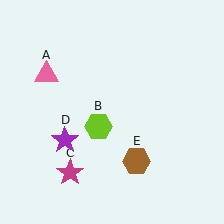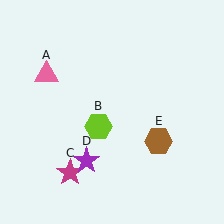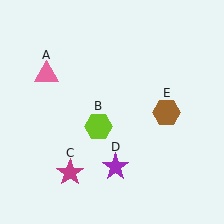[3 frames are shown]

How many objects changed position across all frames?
2 objects changed position: purple star (object D), brown hexagon (object E).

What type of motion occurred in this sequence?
The purple star (object D), brown hexagon (object E) rotated counterclockwise around the center of the scene.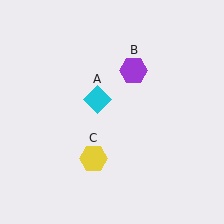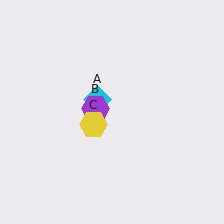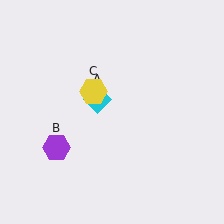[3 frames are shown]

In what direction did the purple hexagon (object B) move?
The purple hexagon (object B) moved down and to the left.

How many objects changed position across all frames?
2 objects changed position: purple hexagon (object B), yellow hexagon (object C).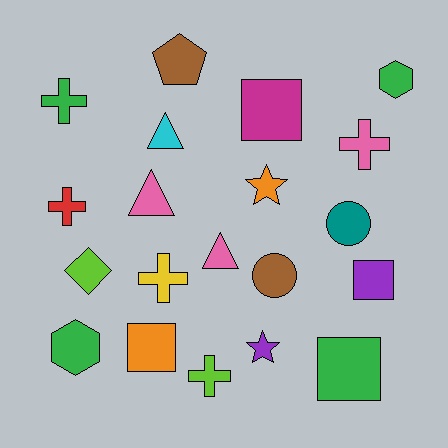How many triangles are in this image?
There are 3 triangles.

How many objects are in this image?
There are 20 objects.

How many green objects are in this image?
There are 4 green objects.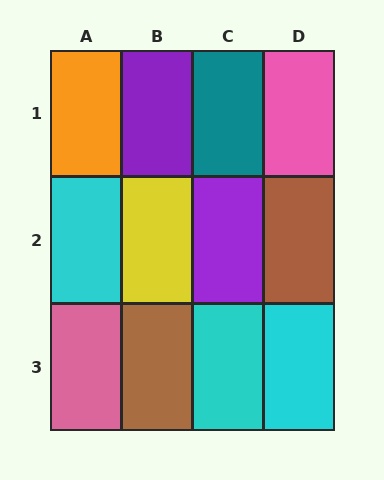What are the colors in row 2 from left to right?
Cyan, yellow, purple, brown.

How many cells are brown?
2 cells are brown.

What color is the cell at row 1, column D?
Pink.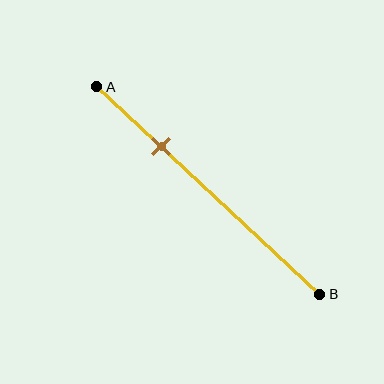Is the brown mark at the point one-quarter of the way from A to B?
No, the mark is at about 30% from A, not at the 25% one-quarter point.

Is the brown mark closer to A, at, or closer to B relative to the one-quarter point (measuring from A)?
The brown mark is closer to point B than the one-quarter point of segment AB.